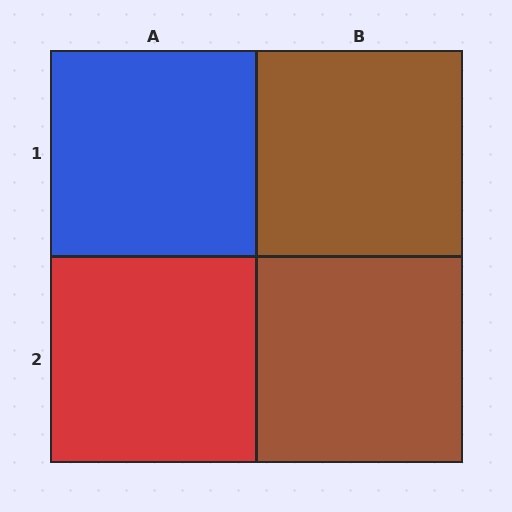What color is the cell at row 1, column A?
Blue.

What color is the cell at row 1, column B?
Brown.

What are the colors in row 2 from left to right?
Red, brown.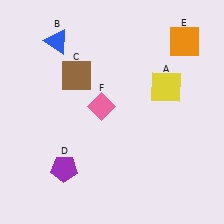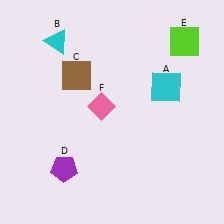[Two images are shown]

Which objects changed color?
A changed from yellow to cyan. B changed from blue to cyan. E changed from orange to lime.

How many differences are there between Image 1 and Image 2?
There are 3 differences between the two images.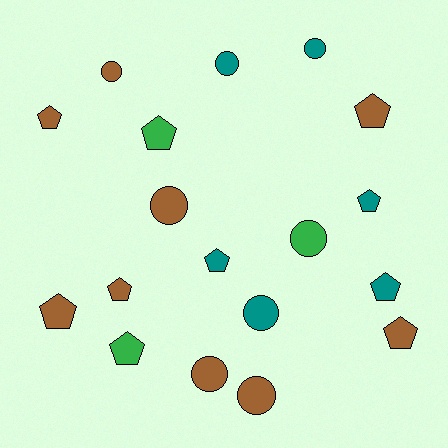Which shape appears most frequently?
Pentagon, with 10 objects.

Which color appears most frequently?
Brown, with 9 objects.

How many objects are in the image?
There are 18 objects.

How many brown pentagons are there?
There are 5 brown pentagons.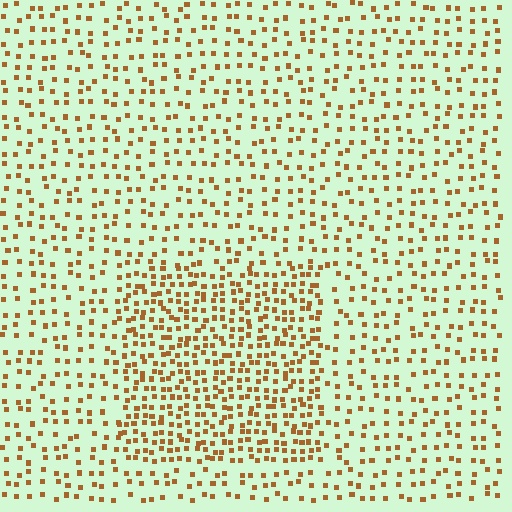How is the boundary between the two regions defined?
The boundary is defined by a change in element density (approximately 2.0x ratio). All elements are the same color, size, and shape.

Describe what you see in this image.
The image contains small brown elements arranged at two different densities. A rectangle-shaped region is visible where the elements are more densely packed than the surrounding area.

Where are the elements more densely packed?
The elements are more densely packed inside the rectangle boundary.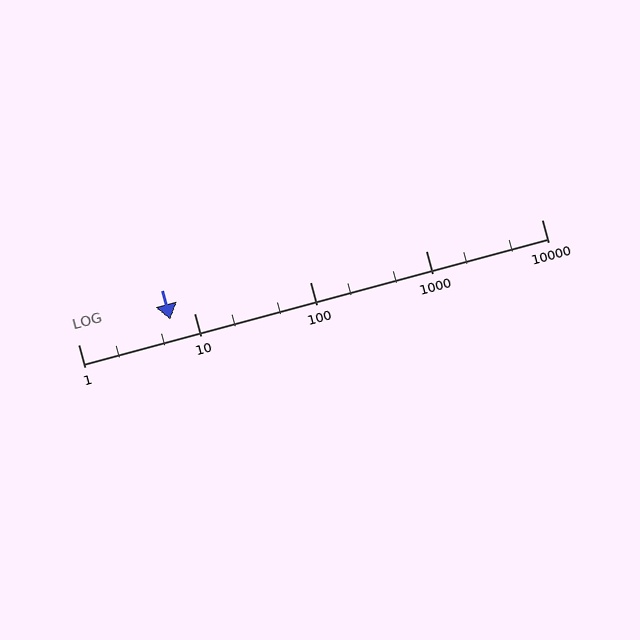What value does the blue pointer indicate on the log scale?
The pointer indicates approximately 6.2.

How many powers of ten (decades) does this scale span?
The scale spans 4 decades, from 1 to 10000.